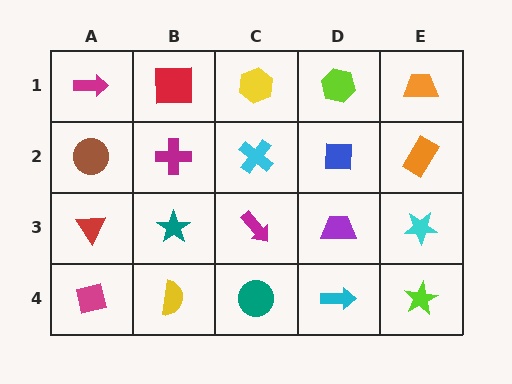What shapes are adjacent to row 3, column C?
A cyan cross (row 2, column C), a teal circle (row 4, column C), a teal star (row 3, column B), a purple trapezoid (row 3, column D).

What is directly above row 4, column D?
A purple trapezoid.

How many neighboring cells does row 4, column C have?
3.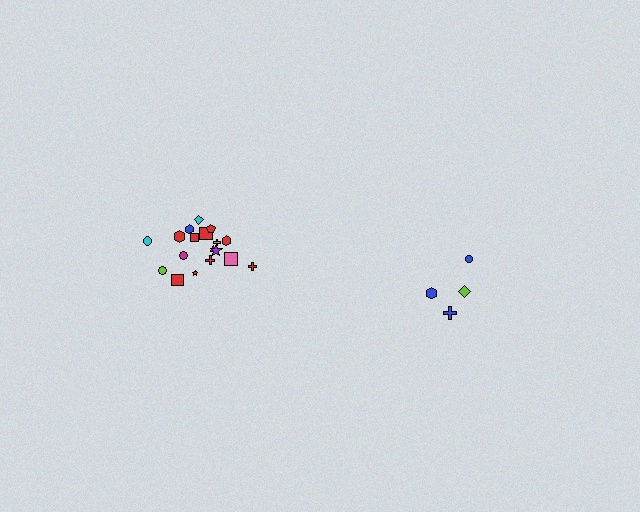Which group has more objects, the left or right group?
The left group.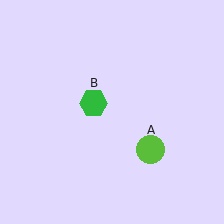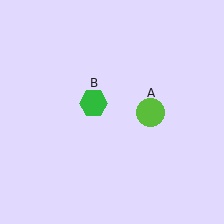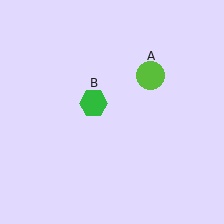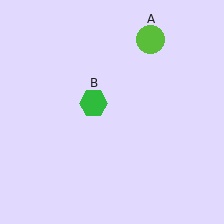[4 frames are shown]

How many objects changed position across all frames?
1 object changed position: lime circle (object A).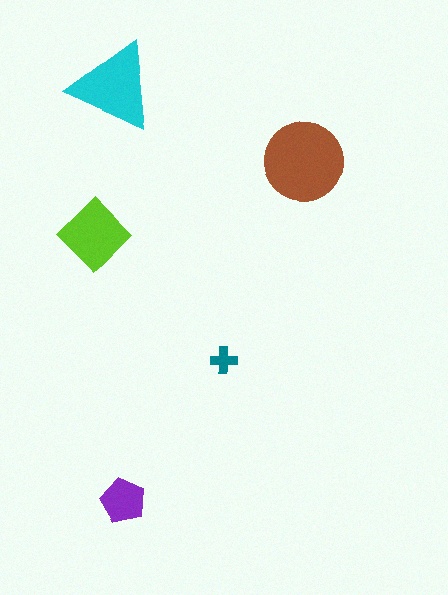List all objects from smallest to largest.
The teal cross, the purple pentagon, the lime diamond, the cyan triangle, the brown circle.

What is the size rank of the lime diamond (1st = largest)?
3rd.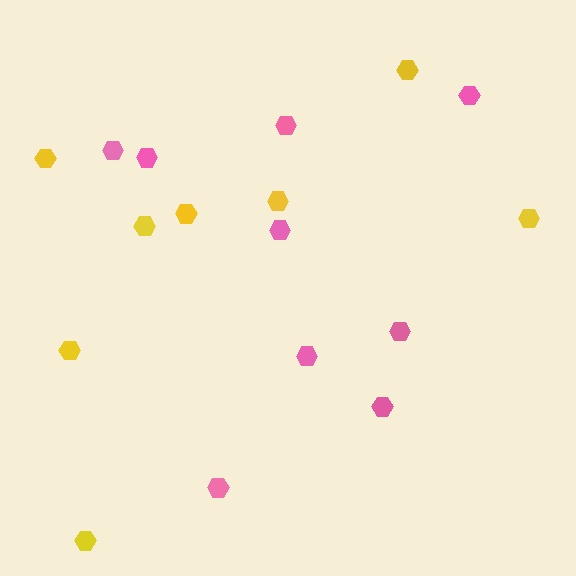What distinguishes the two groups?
There are 2 groups: one group of yellow hexagons (8) and one group of pink hexagons (9).